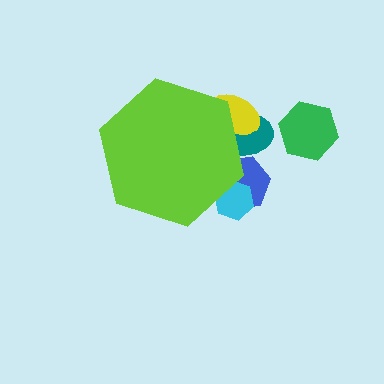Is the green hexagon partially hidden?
No, the green hexagon is fully visible.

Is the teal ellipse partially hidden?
Yes, the teal ellipse is partially hidden behind the lime hexagon.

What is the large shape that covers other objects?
A lime hexagon.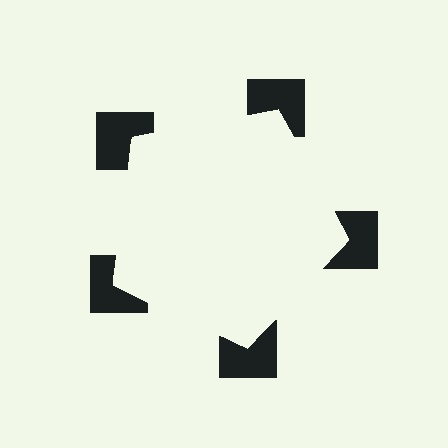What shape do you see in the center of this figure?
An illusory pentagon — its edges are inferred from the aligned wedge cuts in the notched squares, not physically drawn.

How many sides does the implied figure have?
5 sides.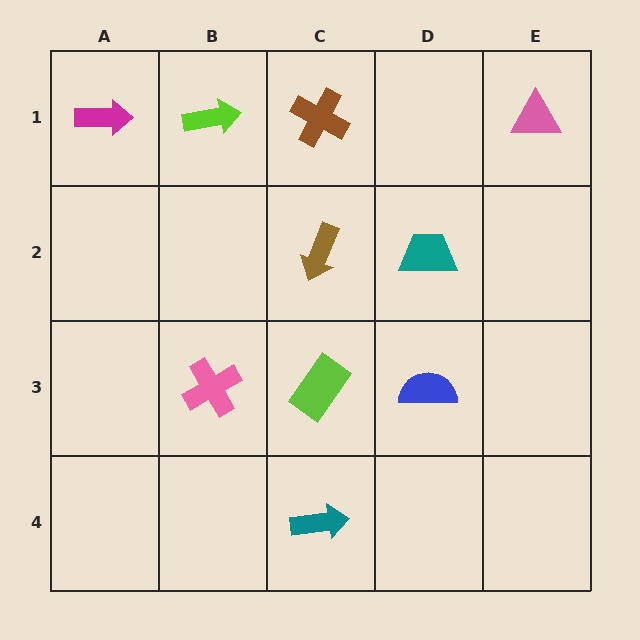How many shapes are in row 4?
1 shape.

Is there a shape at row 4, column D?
No, that cell is empty.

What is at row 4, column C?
A teal arrow.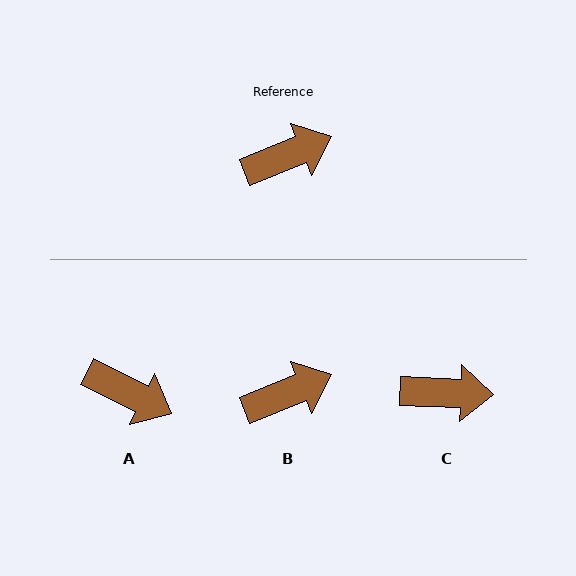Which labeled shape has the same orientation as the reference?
B.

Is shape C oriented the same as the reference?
No, it is off by about 24 degrees.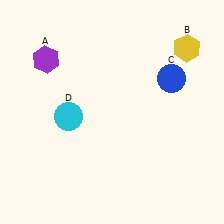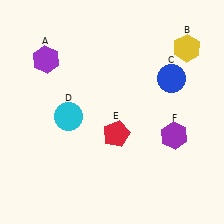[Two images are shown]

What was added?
A red pentagon (E), a purple hexagon (F) were added in Image 2.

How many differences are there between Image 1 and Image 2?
There are 2 differences between the two images.